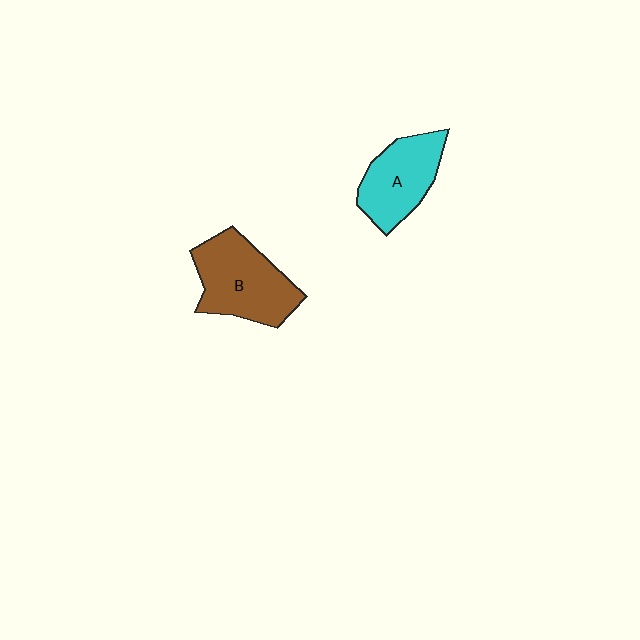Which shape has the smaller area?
Shape A (cyan).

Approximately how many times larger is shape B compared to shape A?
Approximately 1.2 times.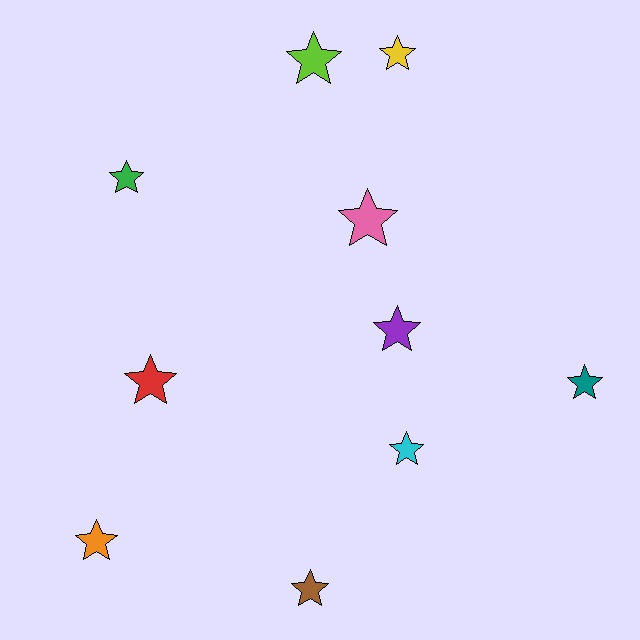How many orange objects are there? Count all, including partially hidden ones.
There is 1 orange object.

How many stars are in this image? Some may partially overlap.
There are 10 stars.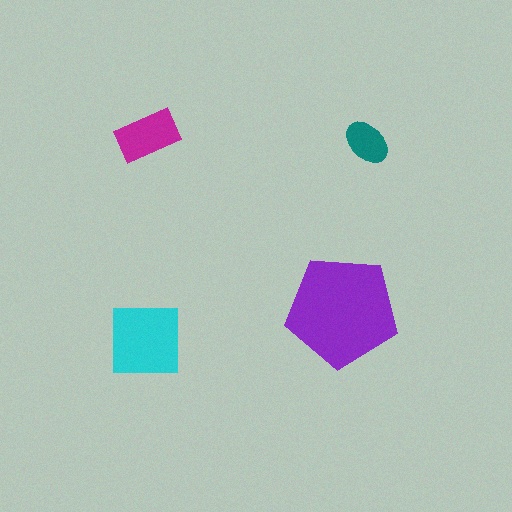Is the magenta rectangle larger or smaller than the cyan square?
Smaller.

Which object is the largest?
The purple pentagon.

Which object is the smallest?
The teal ellipse.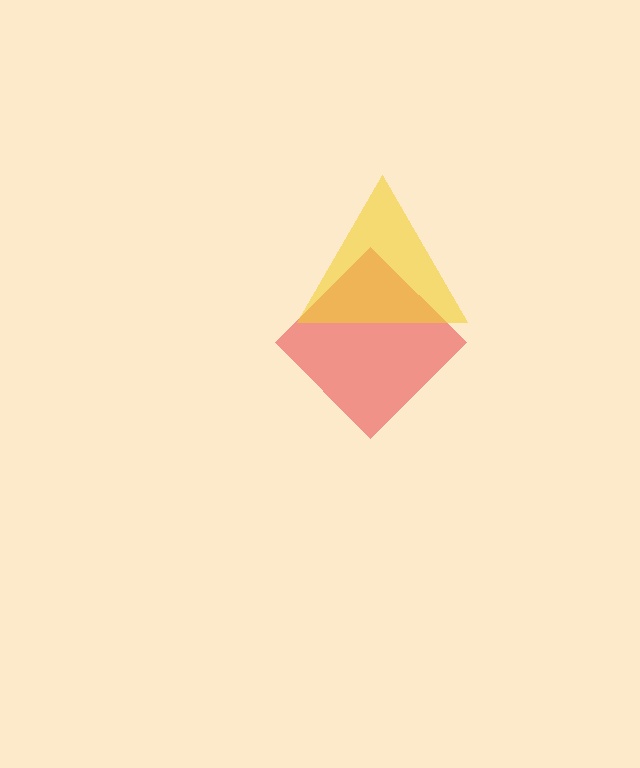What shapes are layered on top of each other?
The layered shapes are: a red diamond, a yellow triangle.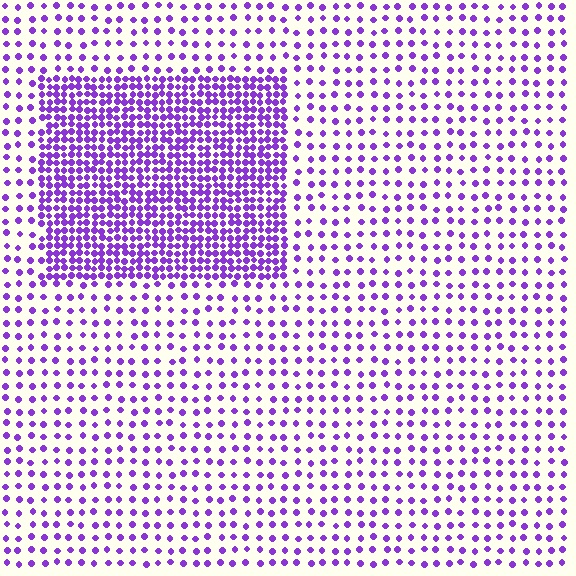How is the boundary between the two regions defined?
The boundary is defined by a change in element density (approximately 2.8x ratio). All elements are the same color, size, and shape.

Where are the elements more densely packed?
The elements are more densely packed inside the rectangle boundary.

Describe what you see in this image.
The image contains small purple elements arranged at two different densities. A rectangle-shaped region is visible where the elements are more densely packed than the surrounding area.